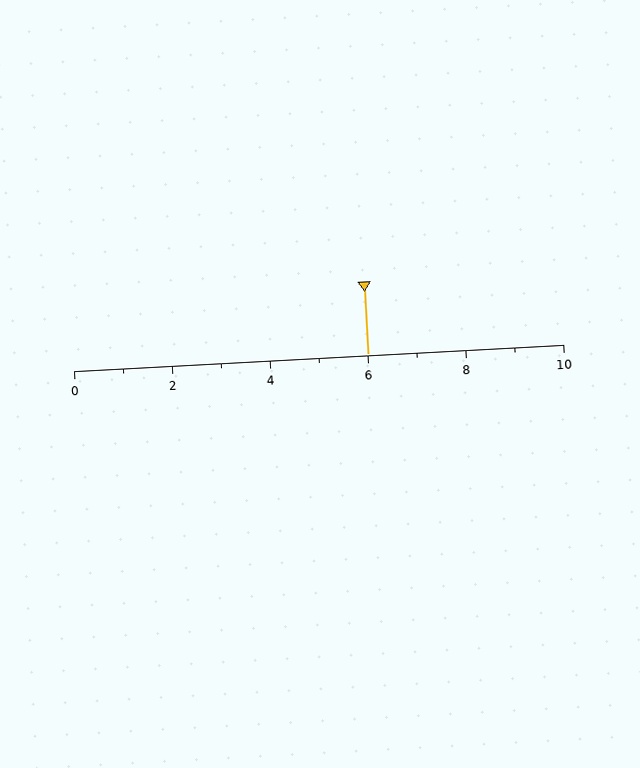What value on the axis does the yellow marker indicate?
The marker indicates approximately 6.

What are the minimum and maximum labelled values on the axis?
The axis runs from 0 to 10.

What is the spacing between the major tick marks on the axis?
The major ticks are spaced 2 apart.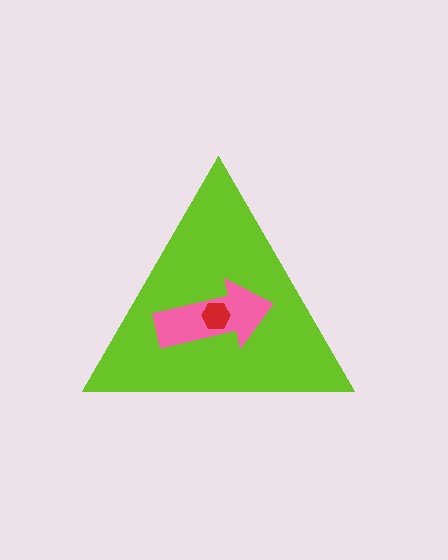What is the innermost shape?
The red hexagon.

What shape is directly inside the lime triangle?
The pink arrow.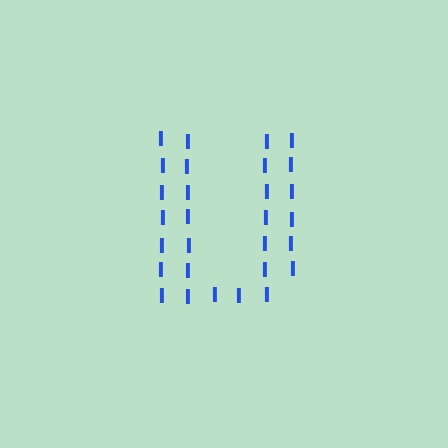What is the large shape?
The large shape is the letter U.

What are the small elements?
The small elements are letter I's.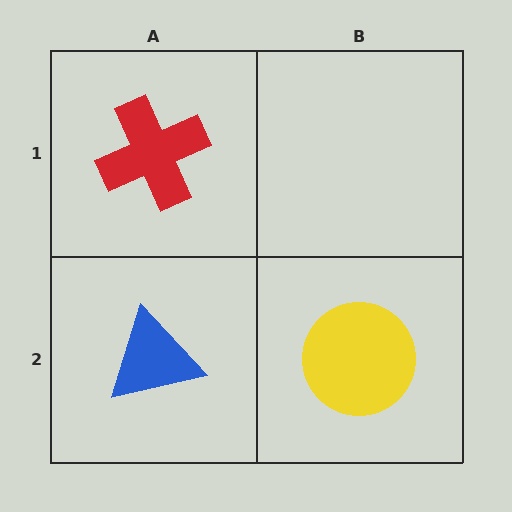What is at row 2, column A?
A blue triangle.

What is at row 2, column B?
A yellow circle.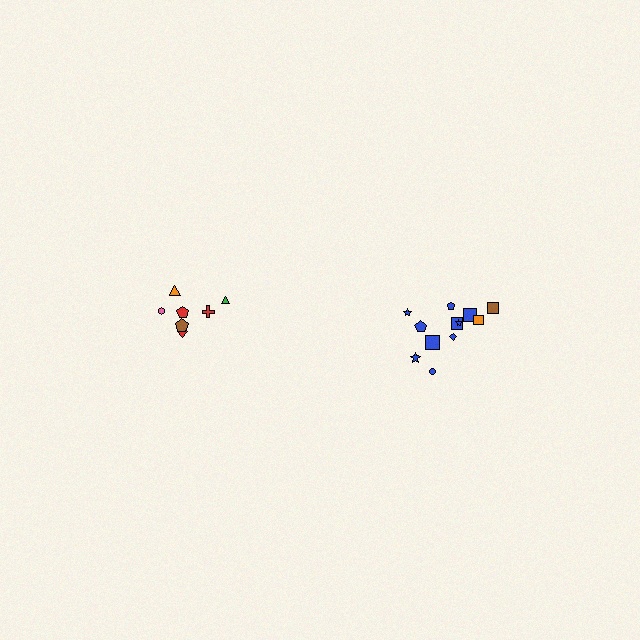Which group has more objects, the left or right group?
The right group.